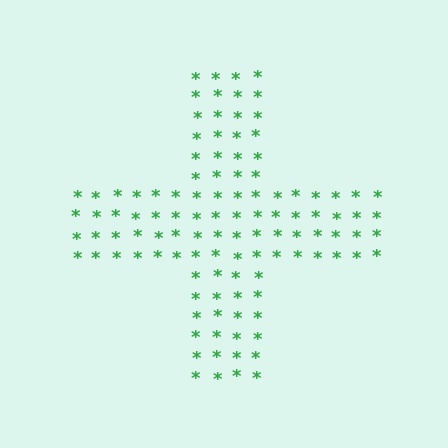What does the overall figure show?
The overall figure shows a cross.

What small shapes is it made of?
It is made of small asterisks.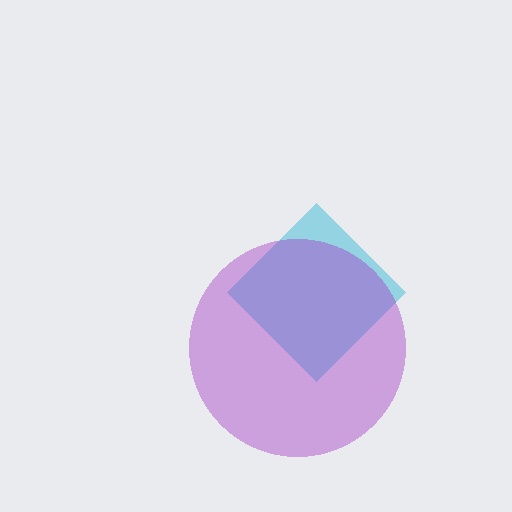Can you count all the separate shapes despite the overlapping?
Yes, there are 2 separate shapes.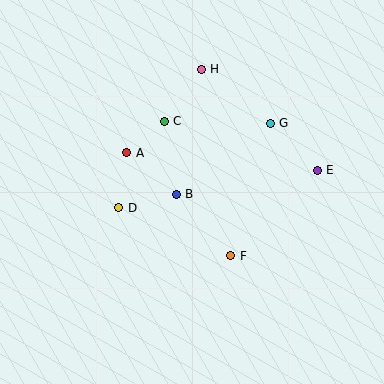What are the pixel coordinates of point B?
Point B is at (176, 194).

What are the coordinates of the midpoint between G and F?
The midpoint between G and F is at (251, 190).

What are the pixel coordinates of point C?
Point C is at (164, 121).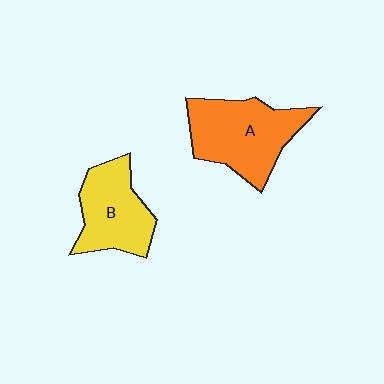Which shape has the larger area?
Shape A (orange).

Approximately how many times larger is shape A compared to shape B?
Approximately 1.3 times.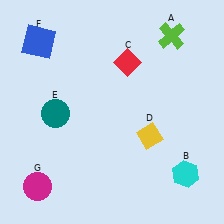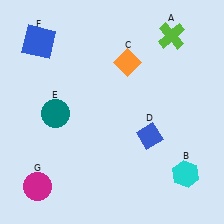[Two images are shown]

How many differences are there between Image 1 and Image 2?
There are 2 differences between the two images.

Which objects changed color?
C changed from red to orange. D changed from yellow to blue.